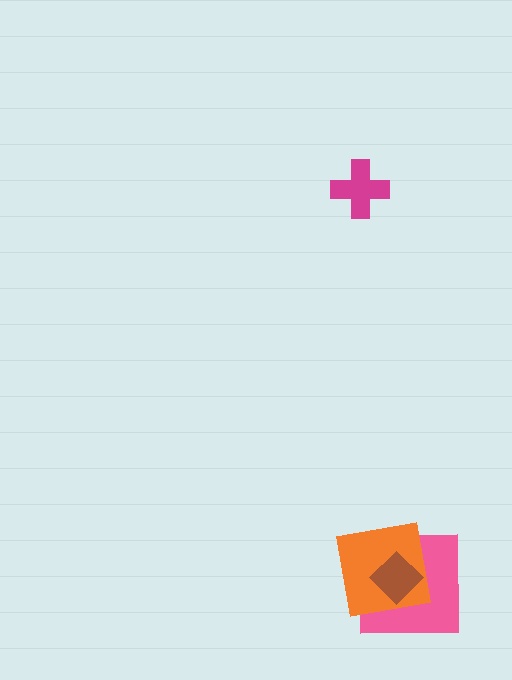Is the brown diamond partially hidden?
No, no other shape covers it.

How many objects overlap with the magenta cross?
0 objects overlap with the magenta cross.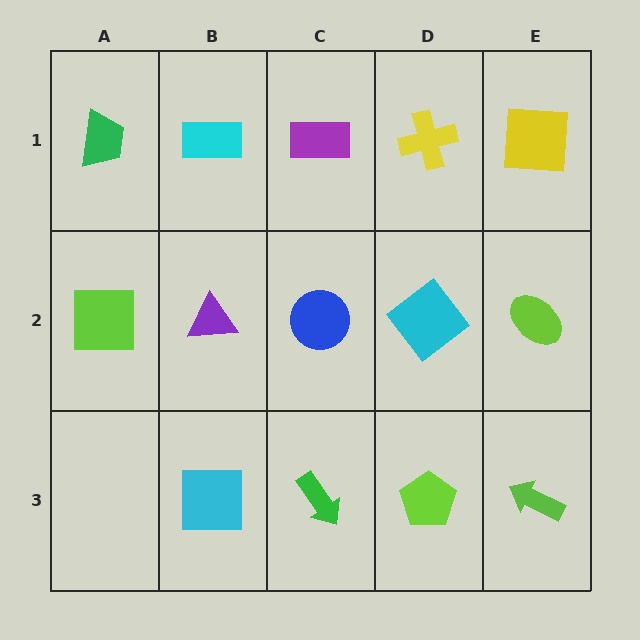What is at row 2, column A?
A lime square.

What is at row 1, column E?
A yellow square.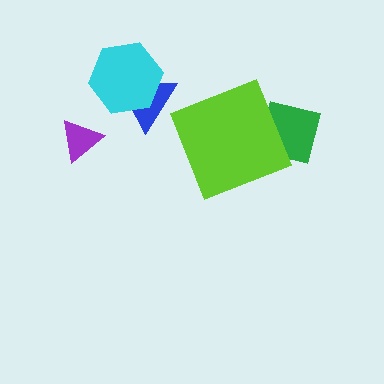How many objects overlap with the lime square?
1 object overlaps with the lime square.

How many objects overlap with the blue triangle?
1 object overlaps with the blue triangle.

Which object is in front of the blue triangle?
The cyan hexagon is in front of the blue triangle.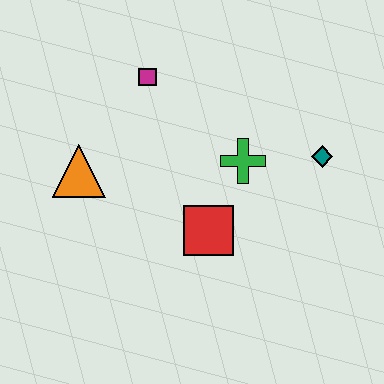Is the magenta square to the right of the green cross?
No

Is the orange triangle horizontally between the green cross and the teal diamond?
No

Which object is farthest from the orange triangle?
The teal diamond is farthest from the orange triangle.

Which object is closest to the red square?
The green cross is closest to the red square.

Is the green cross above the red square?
Yes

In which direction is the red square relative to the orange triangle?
The red square is to the right of the orange triangle.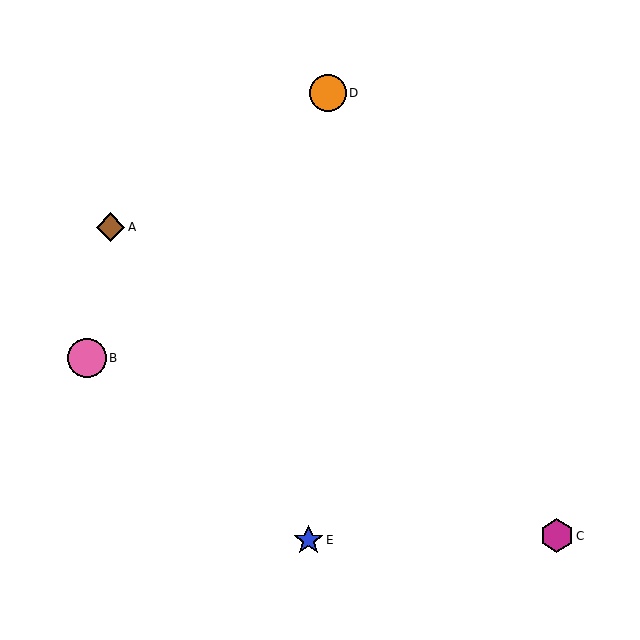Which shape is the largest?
The pink circle (labeled B) is the largest.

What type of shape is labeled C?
Shape C is a magenta hexagon.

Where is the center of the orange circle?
The center of the orange circle is at (328, 93).